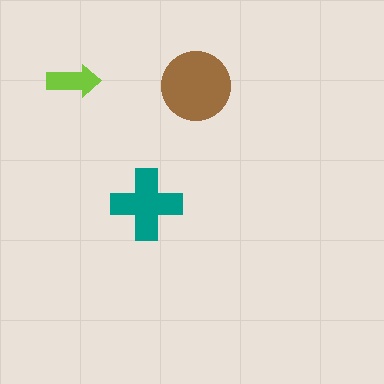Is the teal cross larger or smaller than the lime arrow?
Larger.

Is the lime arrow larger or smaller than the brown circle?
Smaller.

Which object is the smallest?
The lime arrow.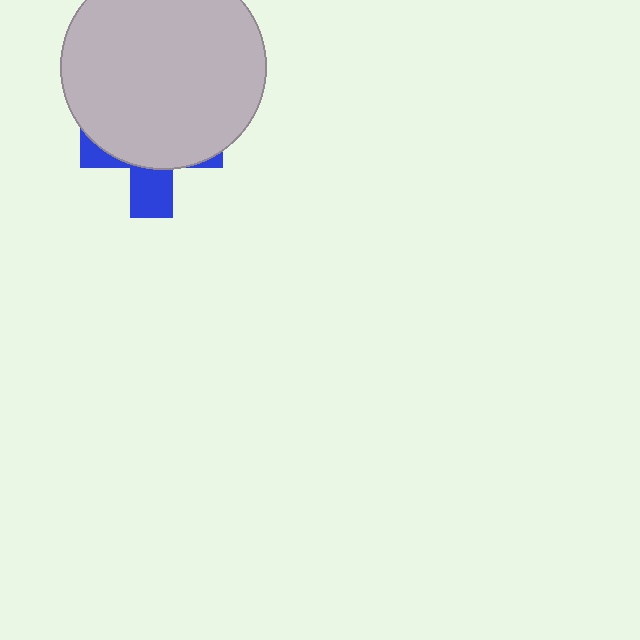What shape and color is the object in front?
The object in front is a light gray circle.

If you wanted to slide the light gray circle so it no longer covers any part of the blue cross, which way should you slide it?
Slide it up — that is the most direct way to separate the two shapes.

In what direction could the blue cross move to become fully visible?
The blue cross could move down. That would shift it out from behind the light gray circle entirely.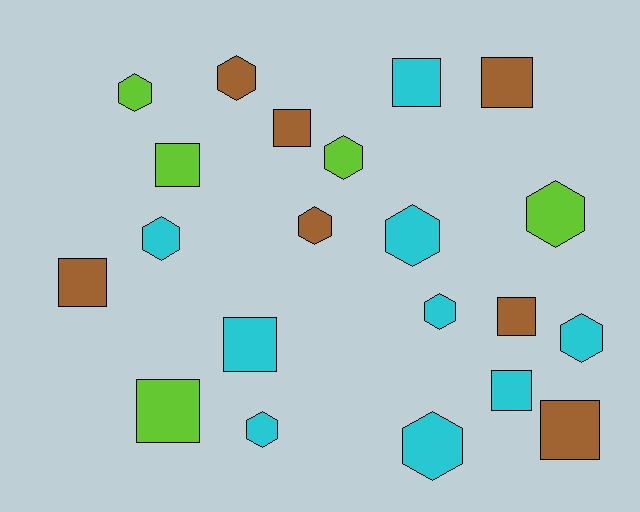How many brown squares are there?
There are 5 brown squares.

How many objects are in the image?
There are 21 objects.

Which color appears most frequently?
Cyan, with 9 objects.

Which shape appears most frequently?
Hexagon, with 11 objects.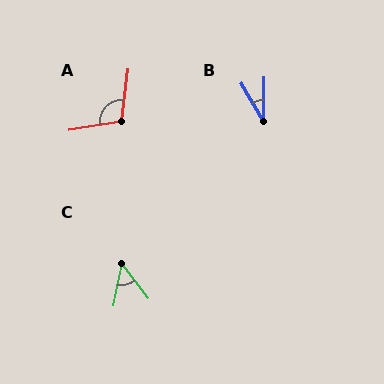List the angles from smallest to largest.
B (31°), C (49°), A (106°).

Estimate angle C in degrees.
Approximately 49 degrees.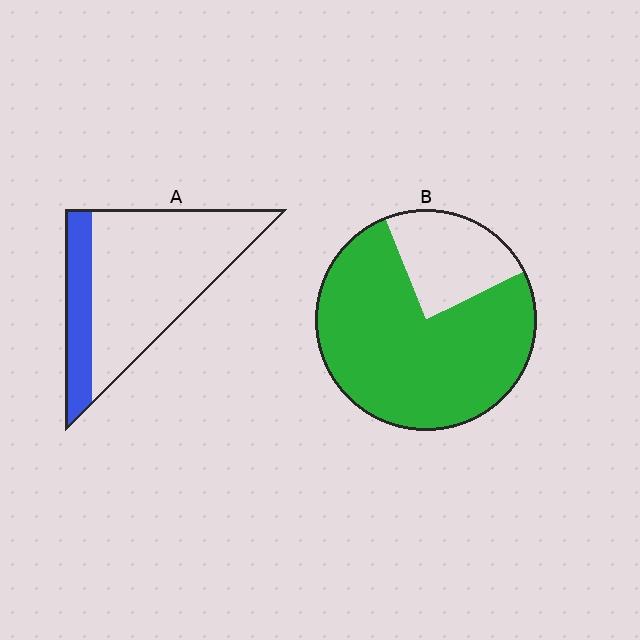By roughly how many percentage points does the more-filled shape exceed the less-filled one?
By roughly 55 percentage points (B over A).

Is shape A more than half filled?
No.